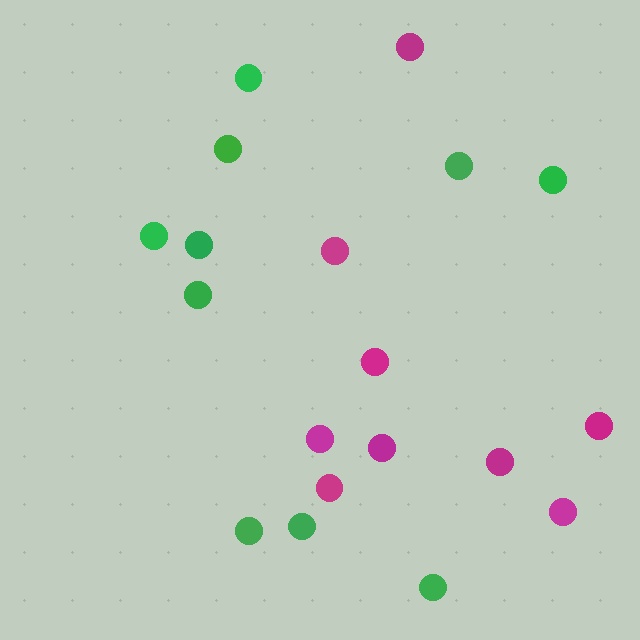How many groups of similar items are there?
There are 2 groups: one group of green circles (10) and one group of magenta circles (9).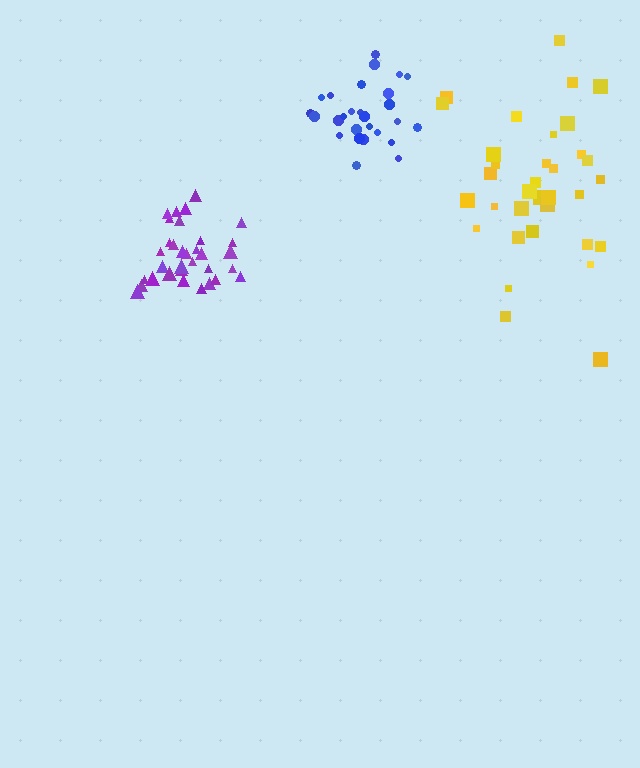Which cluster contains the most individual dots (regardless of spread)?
Yellow (34).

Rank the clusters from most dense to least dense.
purple, blue, yellow.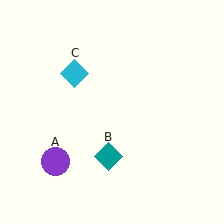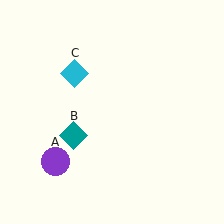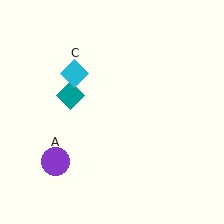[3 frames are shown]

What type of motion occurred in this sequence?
The teal diamond (object B) rotated clockwise around the center of the scene.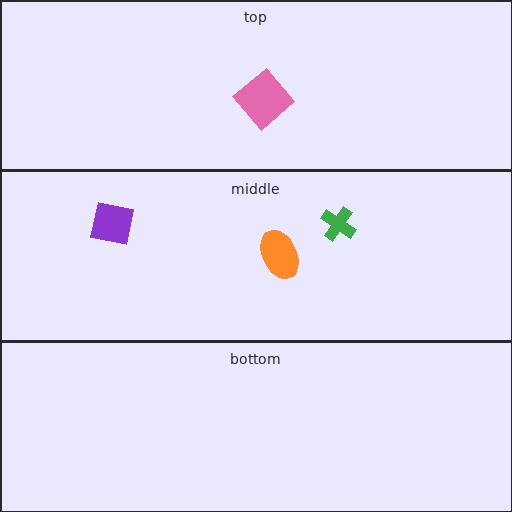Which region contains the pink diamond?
The top region.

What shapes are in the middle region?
The purple square, the green cross, the orange ellipse.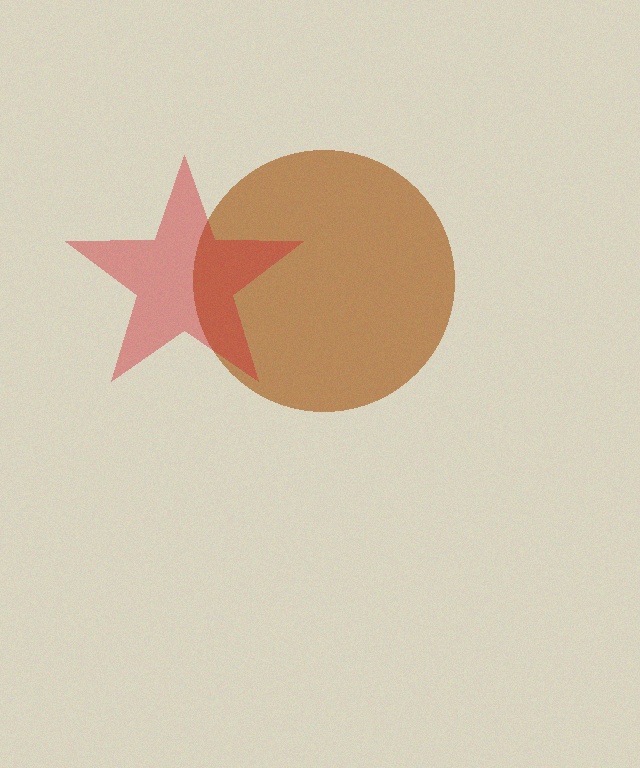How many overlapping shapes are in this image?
There are 2 overlapping shapes in the image.